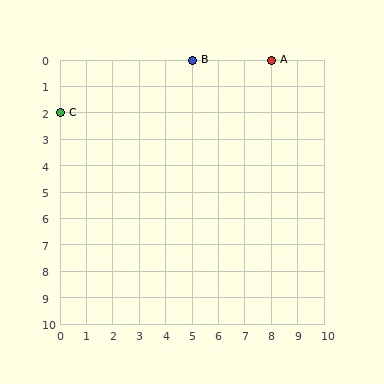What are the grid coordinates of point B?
Point B is at grid coordinates (5, 0).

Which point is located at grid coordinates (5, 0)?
Point B is at (5, 0).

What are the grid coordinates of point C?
Point C is at grid coordinates (0, 2).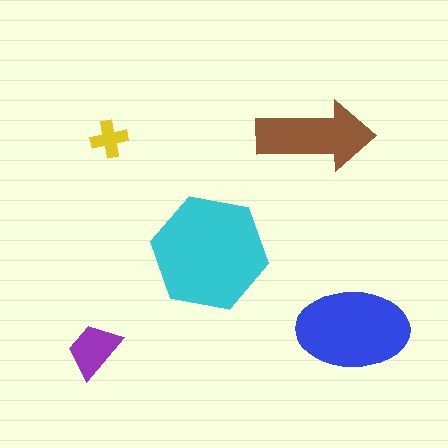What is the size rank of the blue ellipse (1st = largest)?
2nd.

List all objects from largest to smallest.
The cyan hexagon, the blue ellipse, the brown arrow, the purple trapezoid, the yellow cross.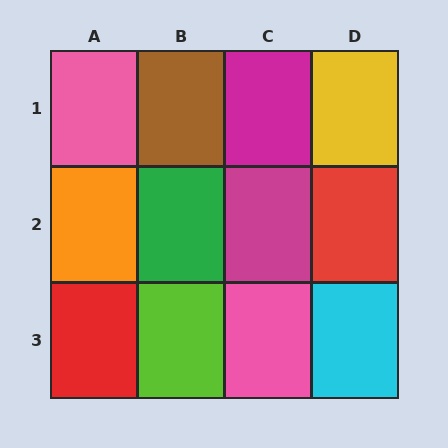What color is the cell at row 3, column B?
Lime.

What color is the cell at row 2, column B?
Green.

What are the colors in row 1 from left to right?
Pink, brown, magenta, yellow.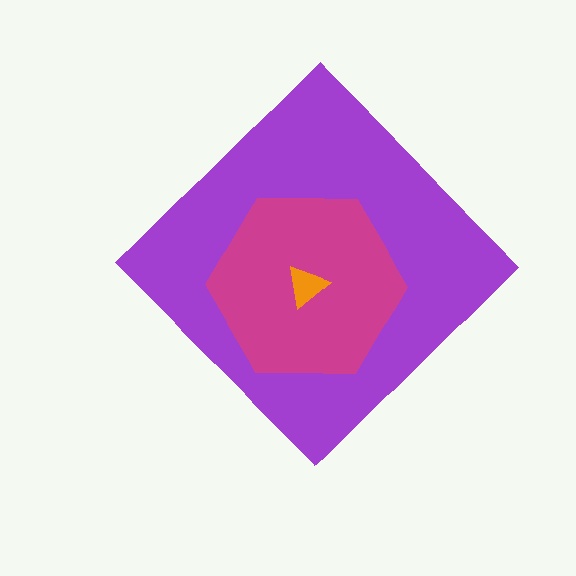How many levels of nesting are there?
3.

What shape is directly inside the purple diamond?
The magenta hexagon.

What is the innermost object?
The orange triangle.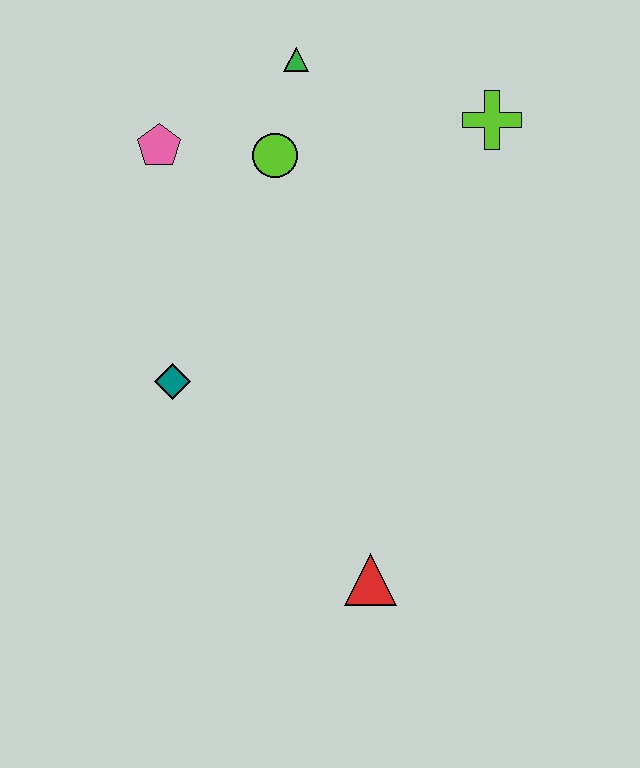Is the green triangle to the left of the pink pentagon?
No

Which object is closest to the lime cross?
The green triangle is closest to the lime cross.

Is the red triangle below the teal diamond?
Yes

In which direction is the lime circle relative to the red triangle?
The lime circle is above the red triangle.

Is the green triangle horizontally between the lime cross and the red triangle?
No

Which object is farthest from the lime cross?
The red triangle is farthest from the lime cross.